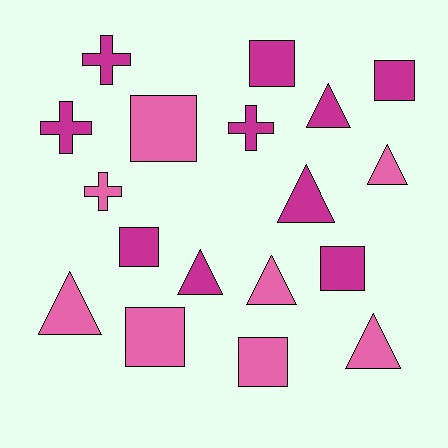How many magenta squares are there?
There are 4 magenta squares.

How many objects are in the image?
There are 18 objects.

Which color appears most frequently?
Magenta, with 10 objects.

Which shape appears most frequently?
Square, with 7 objects.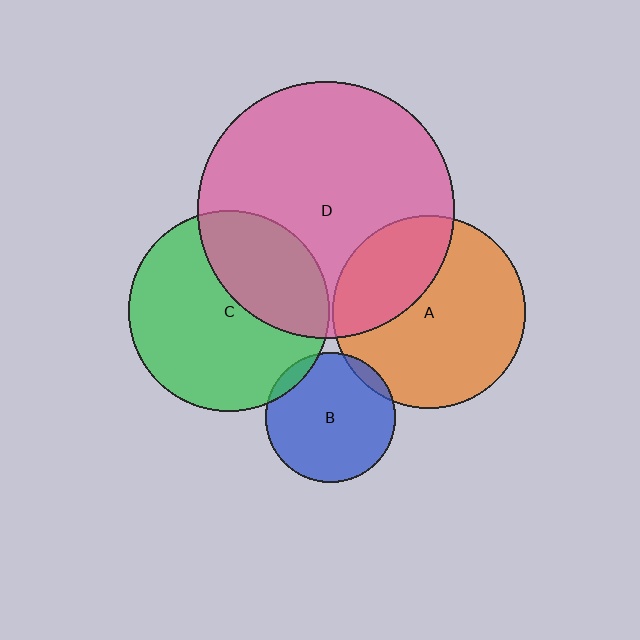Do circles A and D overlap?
Yes.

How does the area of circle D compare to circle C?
Approximately 1.6 times.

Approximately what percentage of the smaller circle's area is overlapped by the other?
Approximately 30%.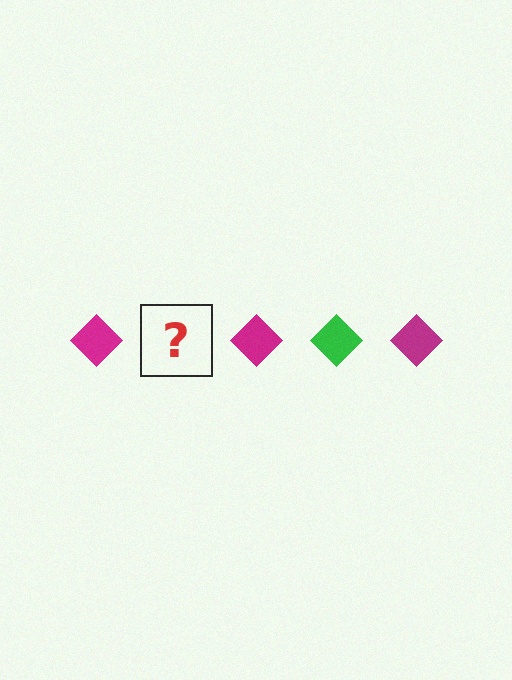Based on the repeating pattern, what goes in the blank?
The blank should be a green diamond.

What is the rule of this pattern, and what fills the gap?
The rule is that the pattern cycles through magenta, green diamonds. The gap should be filled with a green diamond.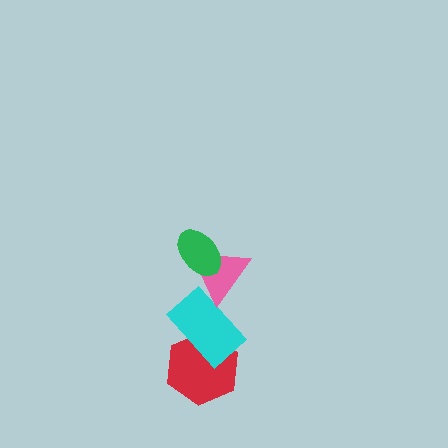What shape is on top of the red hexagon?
The cyan rectangle is on top of the red hexagon.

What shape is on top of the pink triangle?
The green ellipse is on top of the pink triangle.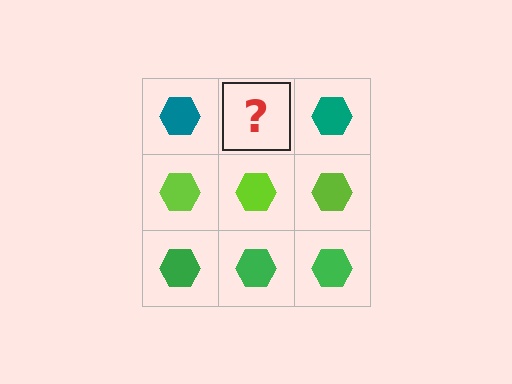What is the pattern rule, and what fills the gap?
The rule is that each row has a consistent color. The gap should be filled with a teal hexagon.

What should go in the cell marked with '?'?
The missing cell should contain a teal hexagon.